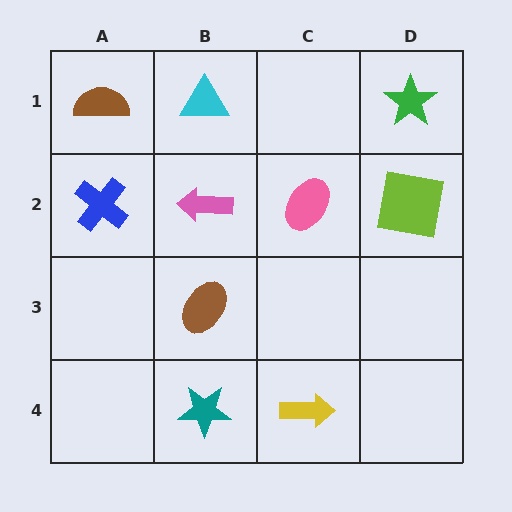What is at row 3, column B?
A brown ellipse.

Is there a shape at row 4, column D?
No, that cell is empty.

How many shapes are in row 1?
3 shapes.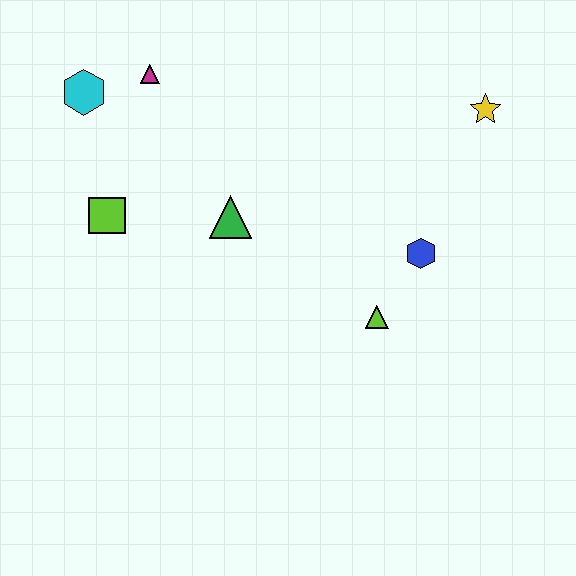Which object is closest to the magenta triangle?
The cyan hexagon is closest to the magenta triangle.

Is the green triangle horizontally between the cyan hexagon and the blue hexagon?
Yes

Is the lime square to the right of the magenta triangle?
No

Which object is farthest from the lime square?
The yellow star is farthest from the lime square.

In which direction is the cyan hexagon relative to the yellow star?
The cyan hexagon is to the left of the yellow star.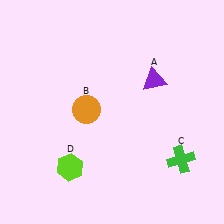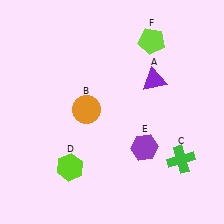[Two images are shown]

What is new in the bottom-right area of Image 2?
A purple hexagon (E) was added in the bottom-right area of Image 2.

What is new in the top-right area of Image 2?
A lime pentagon (F) was added in the top-right area of Image 2.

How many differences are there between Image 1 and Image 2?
There are 2 differences between the two images.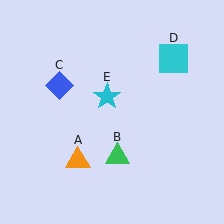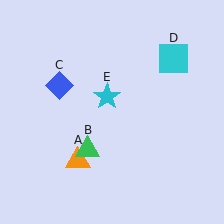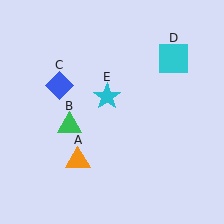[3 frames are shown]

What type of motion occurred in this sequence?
The green triangle (object B) rotated clockwise around the center of the scene.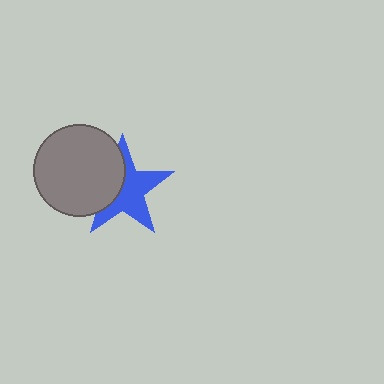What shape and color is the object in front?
The object in front is a gray circle.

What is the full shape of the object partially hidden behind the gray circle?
The partially hidden object is a blue star.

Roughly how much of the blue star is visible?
About half of it is visible (roughly 62%).